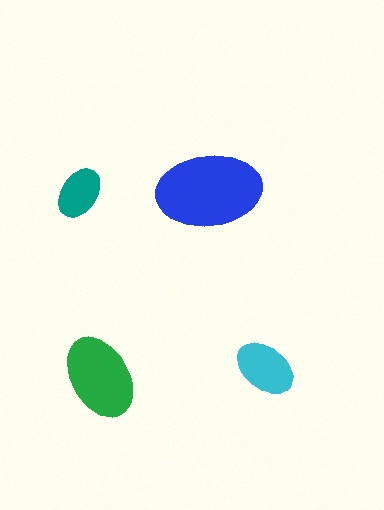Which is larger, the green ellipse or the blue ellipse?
The blue one.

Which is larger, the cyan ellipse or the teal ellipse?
The cyan one.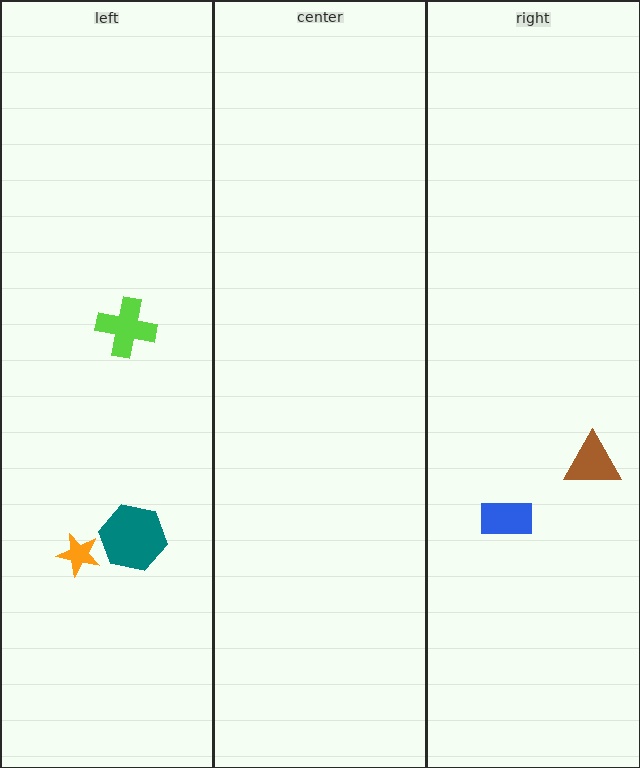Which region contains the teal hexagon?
The left region.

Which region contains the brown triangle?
The right region.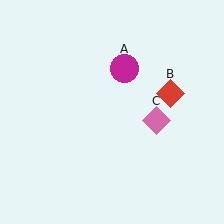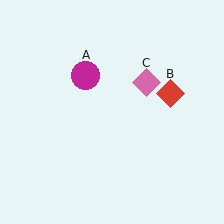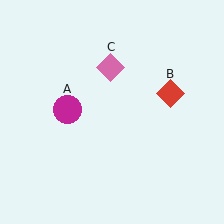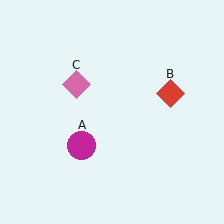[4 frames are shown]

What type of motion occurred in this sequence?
The magenta circle (object A), pink diamond (object C) rotated counterclockwise around the center of the scene.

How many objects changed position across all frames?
2 objects changed position: magenta circle (object A), pink diamond (object C).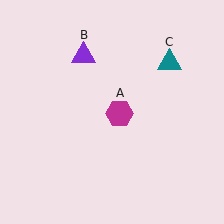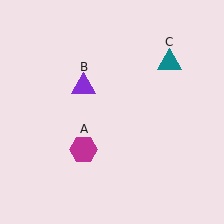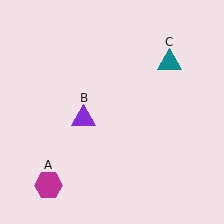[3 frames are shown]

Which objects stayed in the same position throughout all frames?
Teal triangle (object C) remained stationary.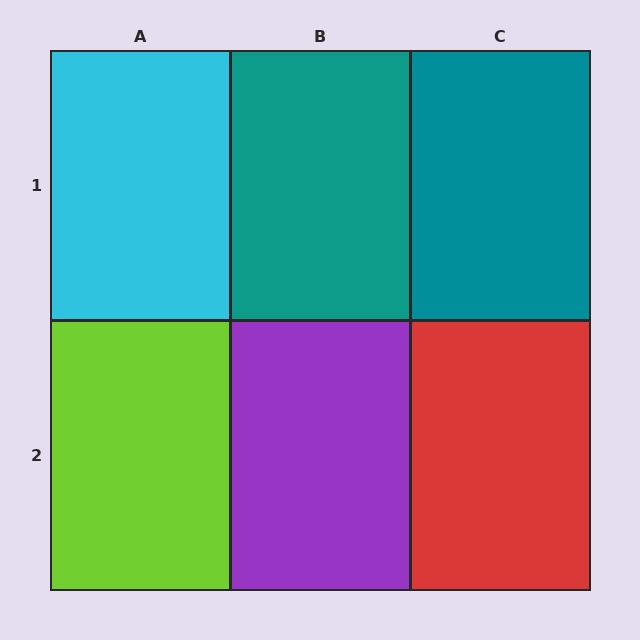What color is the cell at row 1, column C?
Teal.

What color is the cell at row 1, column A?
Cyan.